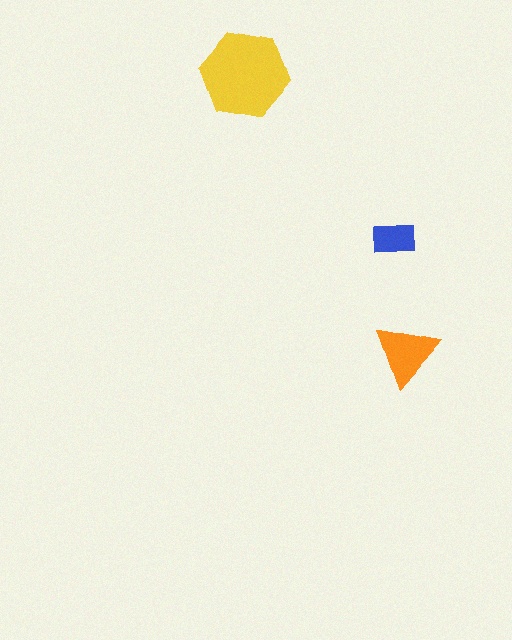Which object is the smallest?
The blue rectangle.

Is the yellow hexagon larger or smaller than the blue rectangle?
Larger.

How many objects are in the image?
There are 3 objects in the image.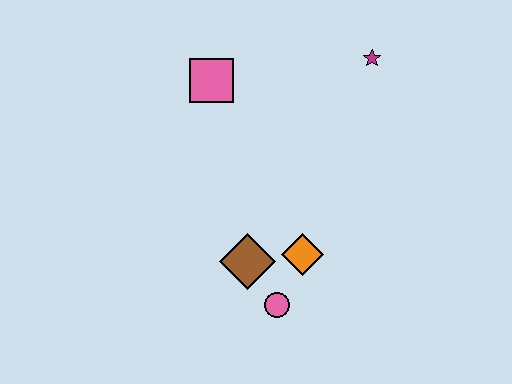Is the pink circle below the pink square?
Yes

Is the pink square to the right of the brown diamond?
No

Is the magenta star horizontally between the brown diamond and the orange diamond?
No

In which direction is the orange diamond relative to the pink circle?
The orange diamond is above the pink circle.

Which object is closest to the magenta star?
The pink square is closest to the magenta star.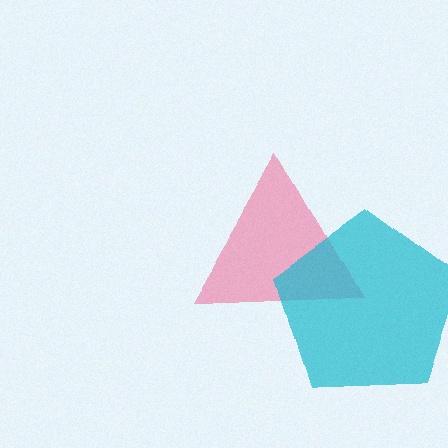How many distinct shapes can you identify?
There are 2 distinct shapes: a pink triangle, a cyan pentagon.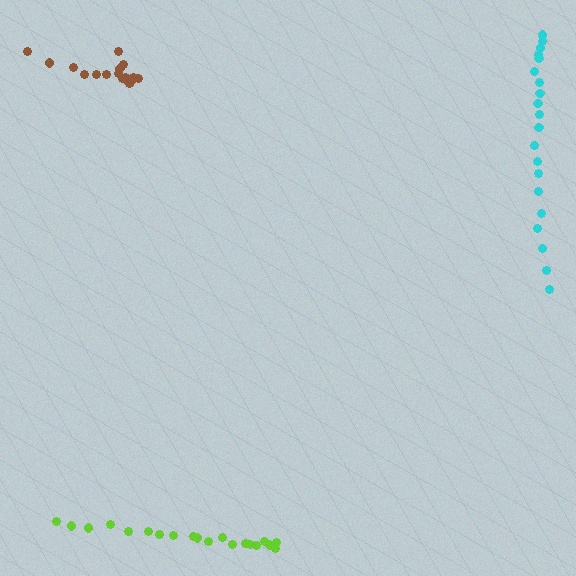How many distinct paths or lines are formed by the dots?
There are 3 distinct paths.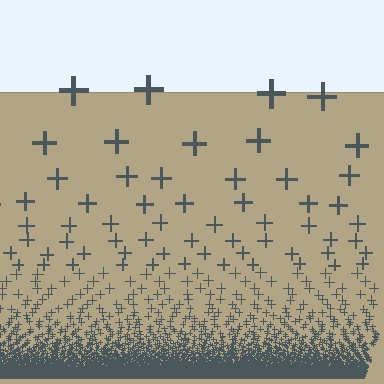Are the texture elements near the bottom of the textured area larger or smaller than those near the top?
Smaller. The gradient is inverted — elements near the bottom are smaller and denser.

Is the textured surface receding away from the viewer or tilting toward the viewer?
The surface appears to tilt toward the viewer. Texture elements get larger and sparser toward the top.